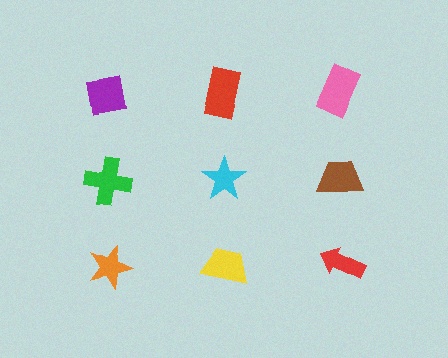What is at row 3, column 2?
A yellow trapezoid.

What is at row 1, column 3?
A pink rectangle.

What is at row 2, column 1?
A green cross.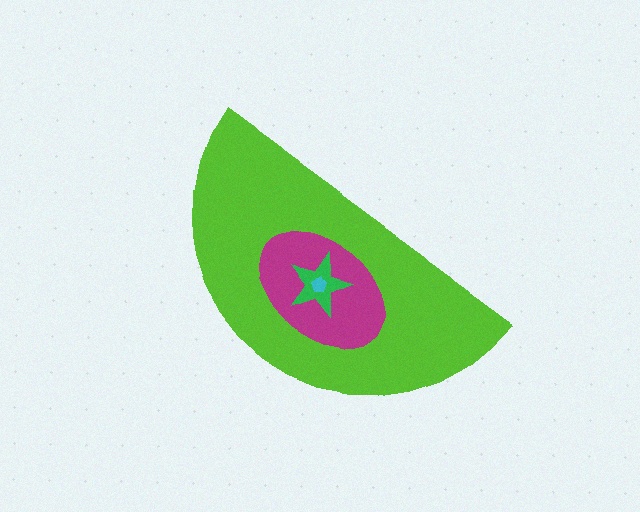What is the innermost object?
The cyan pentagon.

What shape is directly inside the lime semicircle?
The magenta ellipse.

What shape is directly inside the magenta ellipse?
The green star.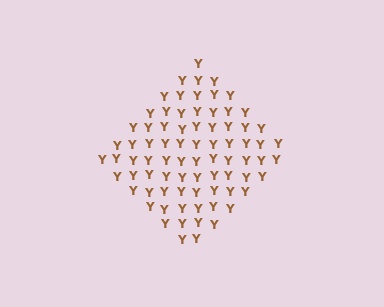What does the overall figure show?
The overall figure shows a diamond.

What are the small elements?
The small elements are letter Y's.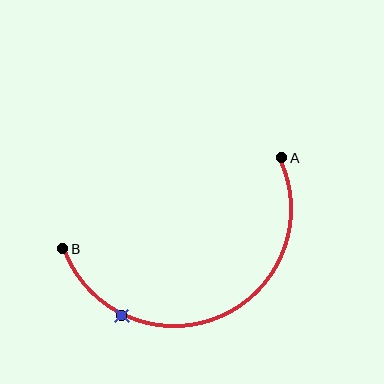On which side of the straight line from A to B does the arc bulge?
The arc bulges below the straight line connecting A and B.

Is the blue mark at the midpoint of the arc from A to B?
No. The blue mark lies on the arc but is closer to endpoint B. The arc midpoint would be at the point on the curve equidistant along the arc from both A and B.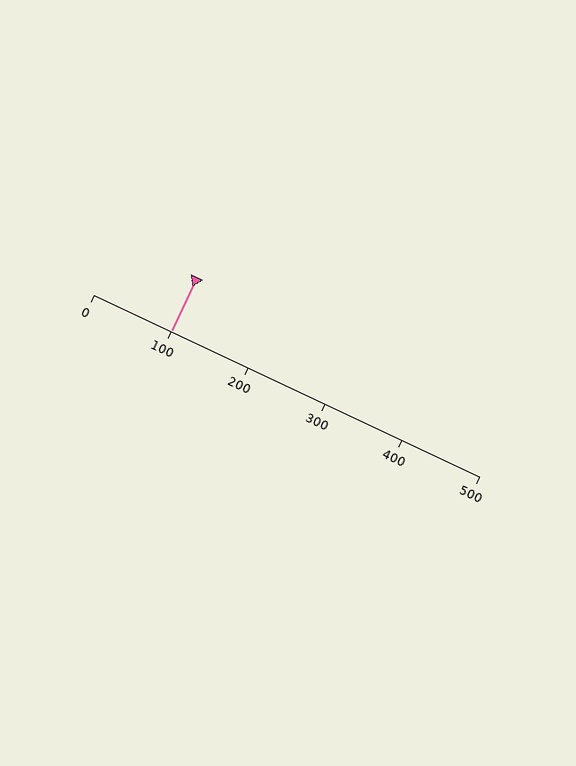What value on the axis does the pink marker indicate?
The marker indicates approximately 100.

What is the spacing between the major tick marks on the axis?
The major ticks are spaced 100 apart.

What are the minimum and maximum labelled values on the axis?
The axis runs from 0 to 500.